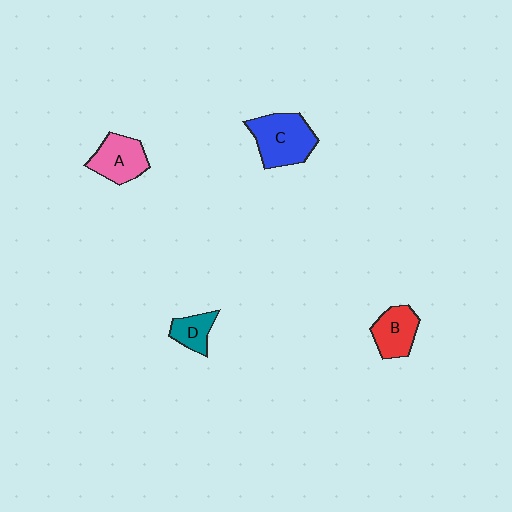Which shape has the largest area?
Shape C (blue).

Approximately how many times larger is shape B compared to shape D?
Approximately 1.5 times.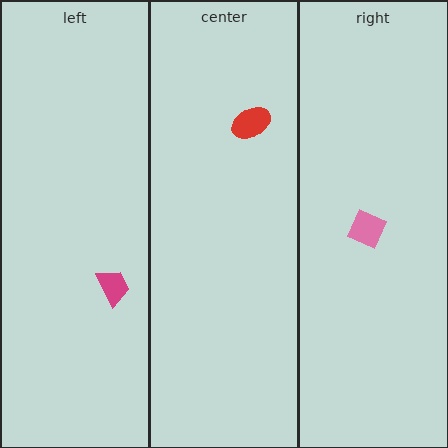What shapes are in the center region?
The red ellipse.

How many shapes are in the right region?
1.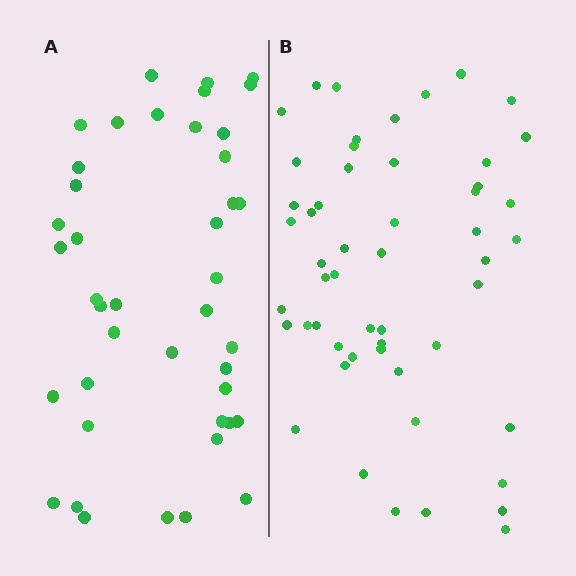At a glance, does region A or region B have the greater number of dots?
Region B (the right region) has more dots.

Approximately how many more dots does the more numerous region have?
Region B has roughly 12 or so more dots than region A.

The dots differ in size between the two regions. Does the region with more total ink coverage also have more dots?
No. Region A has more total ink coverage because its dots are larger, but region B actually contains more individual dots. Total area can be misleading — the number of items is what matters here.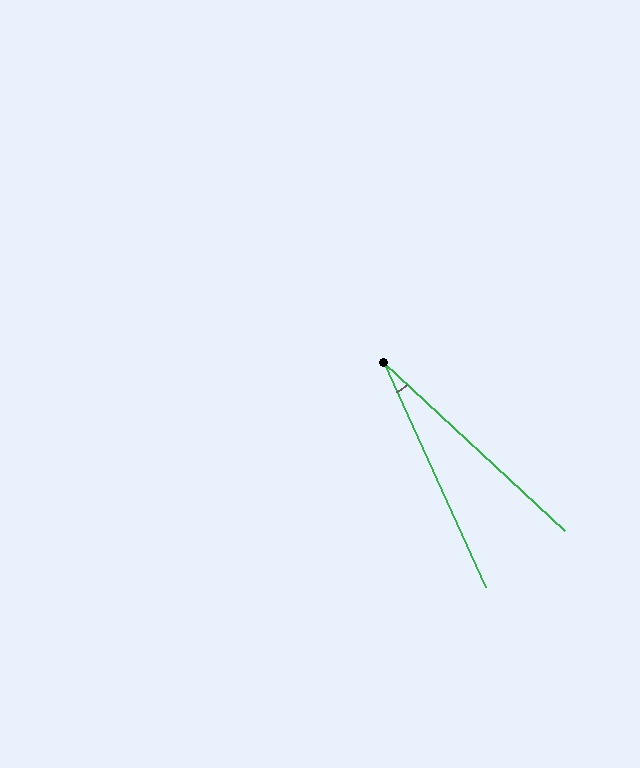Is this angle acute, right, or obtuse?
It is acute.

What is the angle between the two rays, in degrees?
Approximately 23 degrees.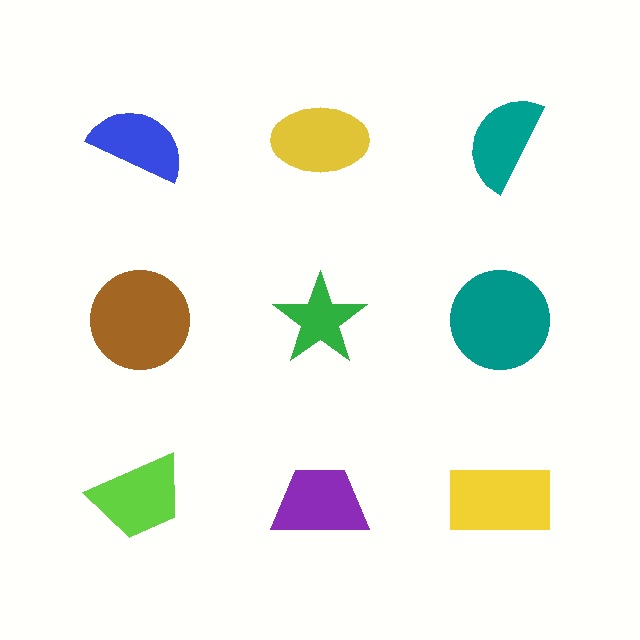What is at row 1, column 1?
A blue semicircle.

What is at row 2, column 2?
A green star.